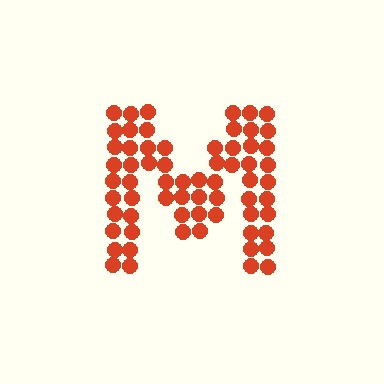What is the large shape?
The large shape is the letter M.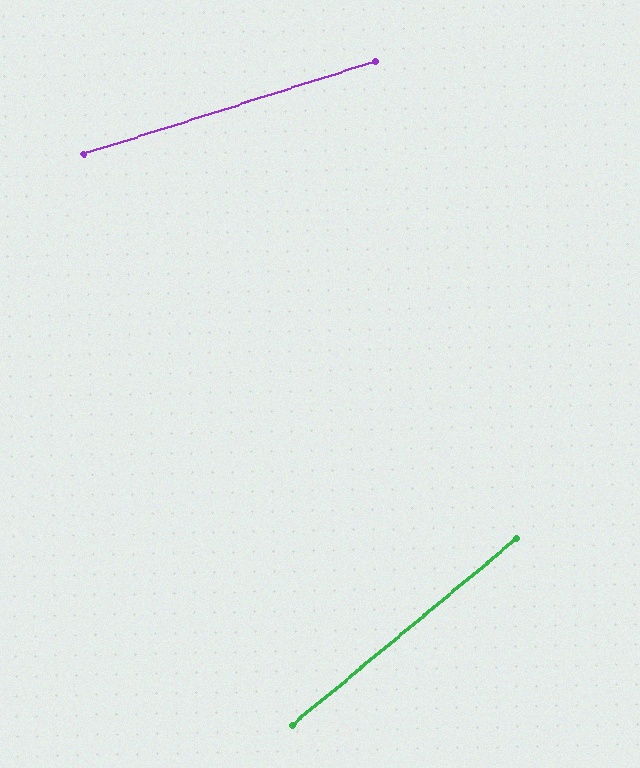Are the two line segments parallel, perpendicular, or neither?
Neither parallel nor perpendicular — they differ by about 22°.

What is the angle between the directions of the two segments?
Approximately 22 degrees.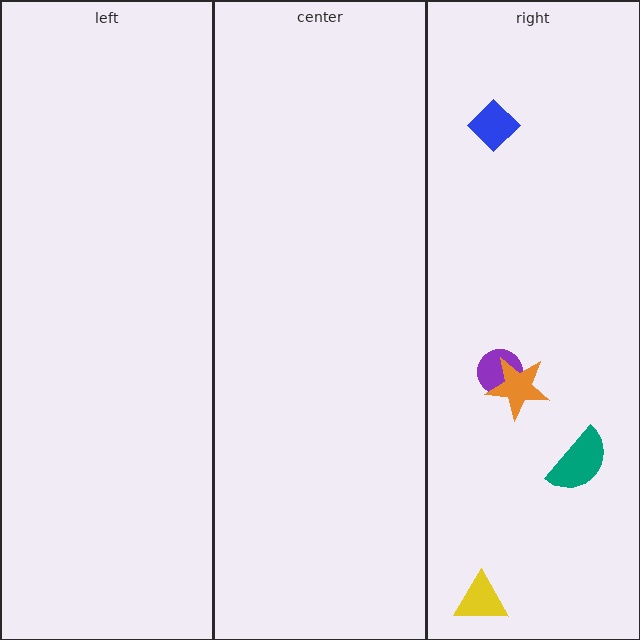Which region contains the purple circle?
The right region.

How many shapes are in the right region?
5.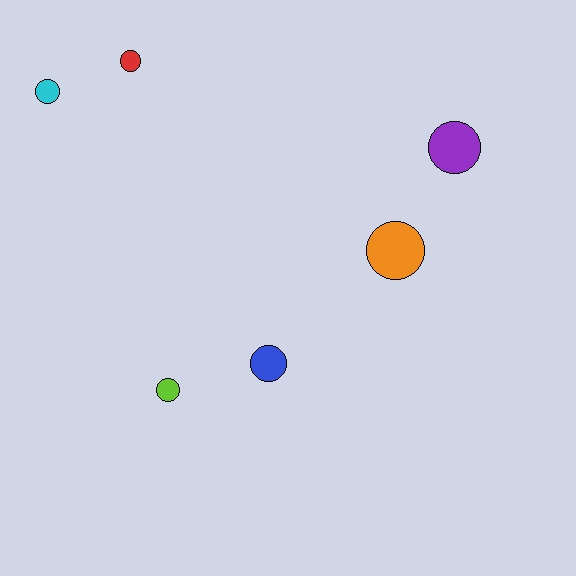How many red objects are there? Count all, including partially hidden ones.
There is 1 red object.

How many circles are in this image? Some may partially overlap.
There are 6 circles.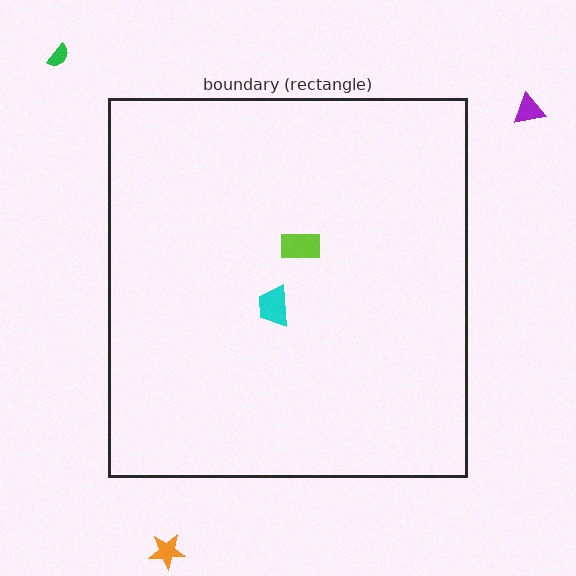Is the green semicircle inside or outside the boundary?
Outside.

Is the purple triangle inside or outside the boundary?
Outside.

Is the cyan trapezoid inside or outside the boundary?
Inside.